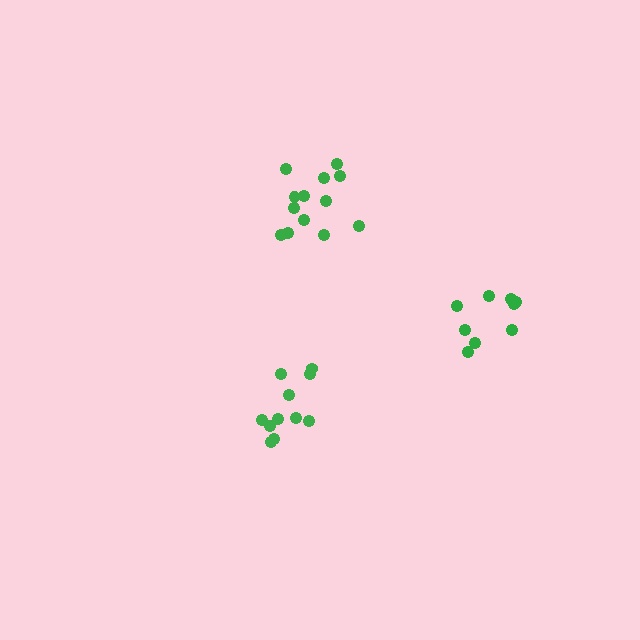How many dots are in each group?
Group 1: 13 dots, Group 2: 9 dots, Group 3: 11 dots (33 total).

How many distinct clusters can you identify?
There are 3 distinct clusters.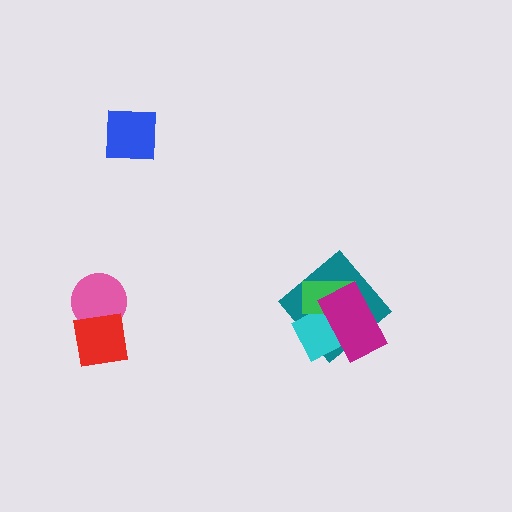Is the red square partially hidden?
No, no other shape covers it.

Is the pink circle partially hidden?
Yes, it is partially covered by another shape.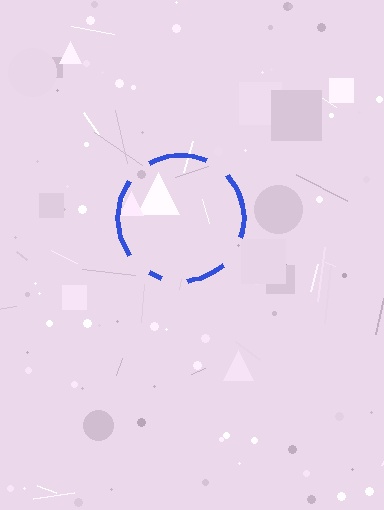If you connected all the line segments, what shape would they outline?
They would outline a circle.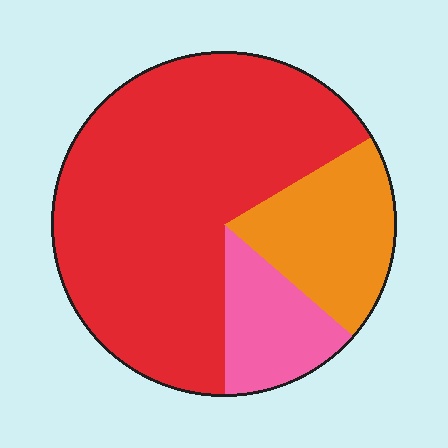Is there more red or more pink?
Red.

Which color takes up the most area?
Red, at roughly 65%.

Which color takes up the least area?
Pink, at roughly 15%.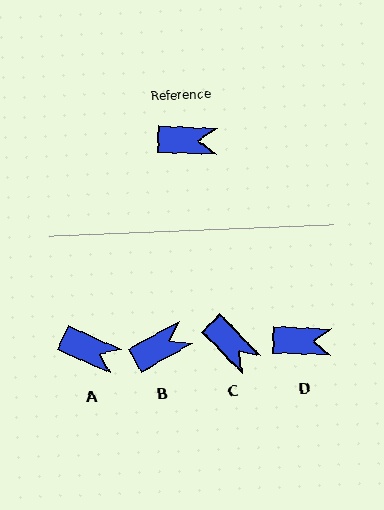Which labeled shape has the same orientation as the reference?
D.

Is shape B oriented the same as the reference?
No, it is off by about 31 degrees.